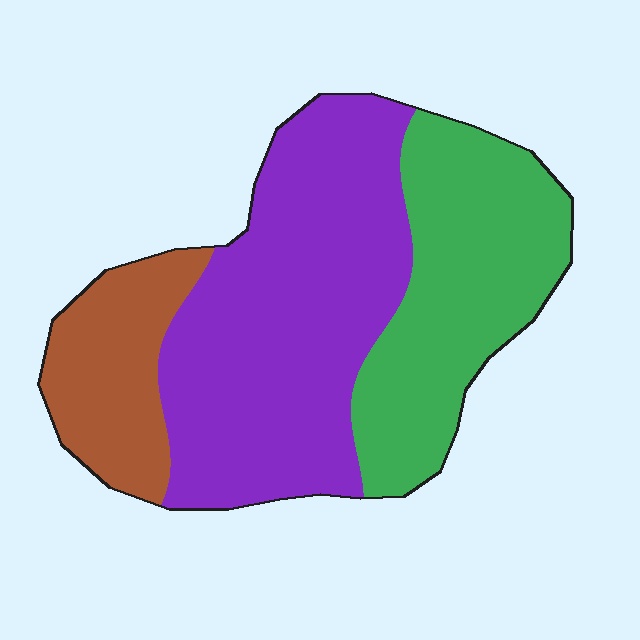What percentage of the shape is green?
Green takes up about one third (1/3) of the shape.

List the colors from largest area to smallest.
From largest to smallest: purple, green, brown.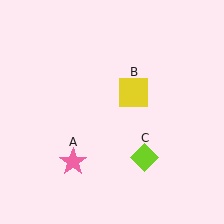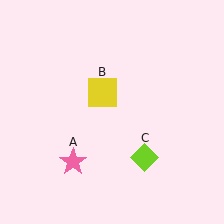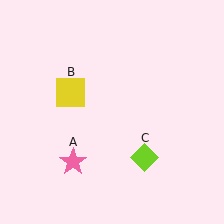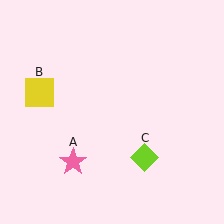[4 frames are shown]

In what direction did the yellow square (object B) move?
The yellow square (object B) moved left.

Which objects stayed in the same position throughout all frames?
Pink star (object A) and lime diamond (object C) remained stationary.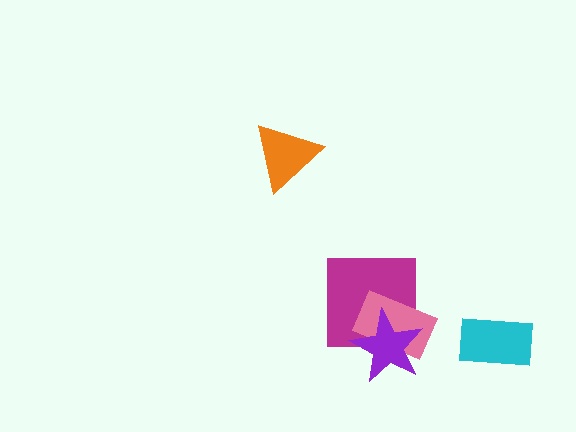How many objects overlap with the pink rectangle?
2 objects overlap with the pink rectangle.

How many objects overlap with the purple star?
2 objects overlap with the purple star.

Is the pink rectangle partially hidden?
Yes, it is partially covered by another shape.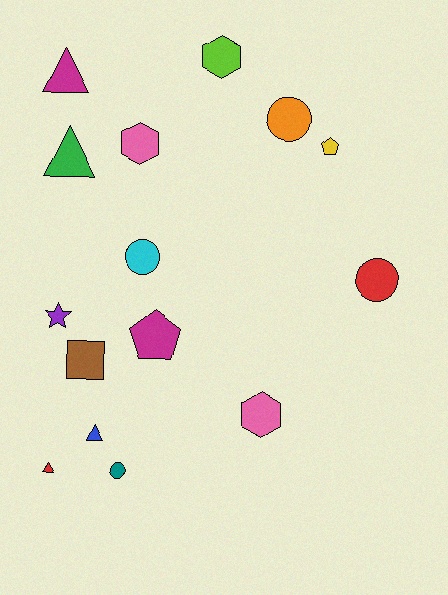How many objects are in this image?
There are 15 objects.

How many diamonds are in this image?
There are no diamonds.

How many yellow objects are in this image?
There is 1 yellow object.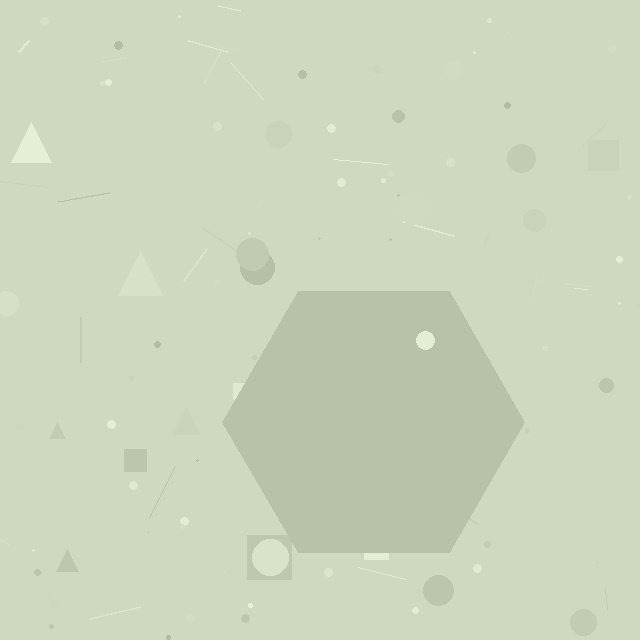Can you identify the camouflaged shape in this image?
The camouflaged shape is a hexagon.